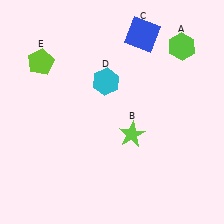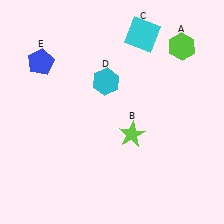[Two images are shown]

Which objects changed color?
C changed from blue to cyan. E changed from lime to blue.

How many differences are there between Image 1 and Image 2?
There are 2 differences between the two images.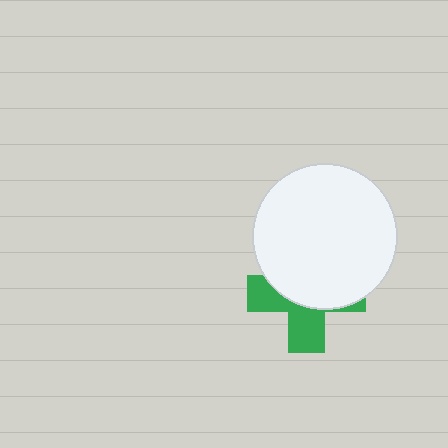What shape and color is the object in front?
The object in front is a white circle.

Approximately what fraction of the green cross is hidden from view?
Roughly 58% of the green cross is hidden behind the white circle.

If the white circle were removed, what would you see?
You would see the complete green cross.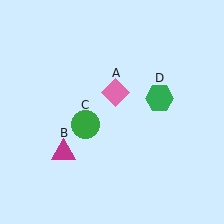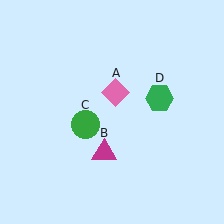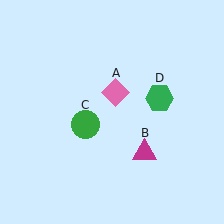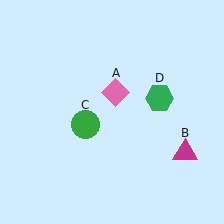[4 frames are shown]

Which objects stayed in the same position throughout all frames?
Pink diamond (object A) and green circle (object C) and green hexagon (object D) remained stationary.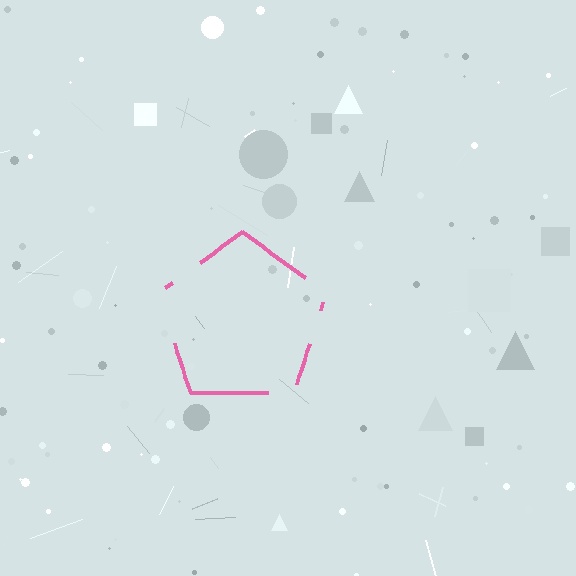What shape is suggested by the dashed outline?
The dashed outline suggests a pentagon.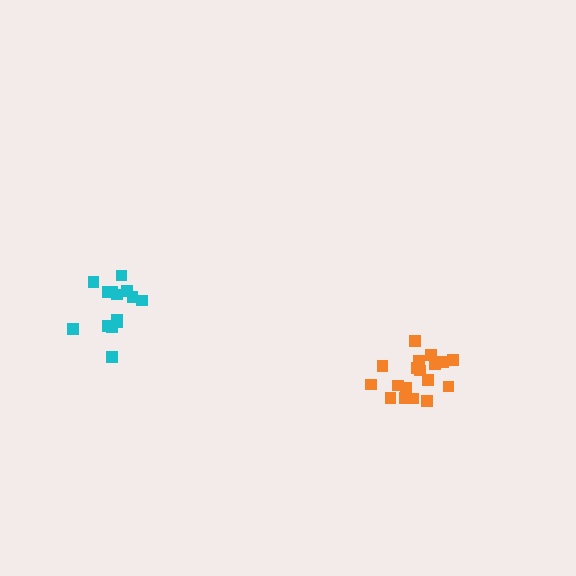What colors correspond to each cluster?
The clusters are colored: cyan, orange.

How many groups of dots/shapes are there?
There are 2 groups.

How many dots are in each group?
Group 1: 14 dots, Group 2: 18 dots (32 total).